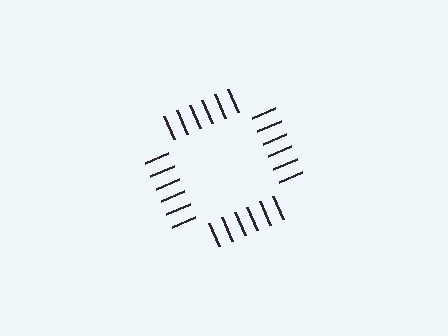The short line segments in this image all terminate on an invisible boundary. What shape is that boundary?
An illusory square — the line segments terminate on its edges but no continuous stroke is drawn.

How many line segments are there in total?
24 — 6 along each of the 4 edges.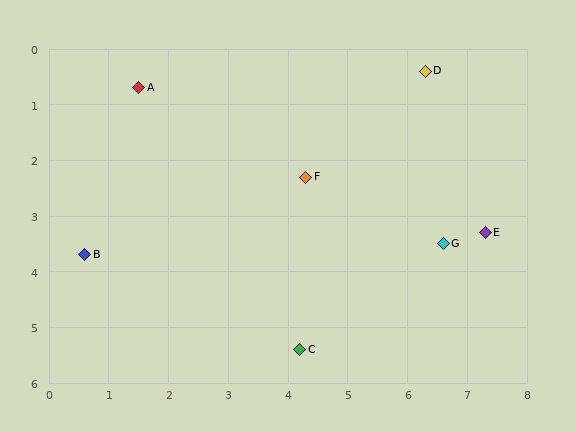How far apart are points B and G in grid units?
Points B and G are about 6.0 grid units apart.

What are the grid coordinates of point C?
Point C is at approximately (4.2, 5.4).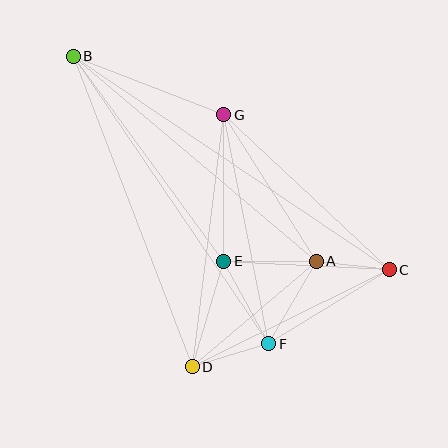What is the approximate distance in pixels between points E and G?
The distance between E and G is approximately 147 pixels.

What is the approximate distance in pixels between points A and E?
The distance between A and E is approximately 93 pixels.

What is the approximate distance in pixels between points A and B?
The distance between A and B is approximately 318 pixels.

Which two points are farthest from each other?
Points B and C are farthest from each other.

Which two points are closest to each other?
Points A and C are closest to each other.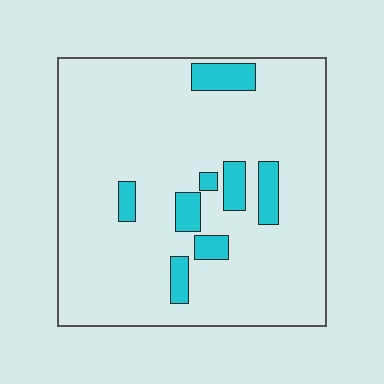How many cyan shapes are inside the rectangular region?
8.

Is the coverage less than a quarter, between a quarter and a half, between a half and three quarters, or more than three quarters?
Less than a quarter.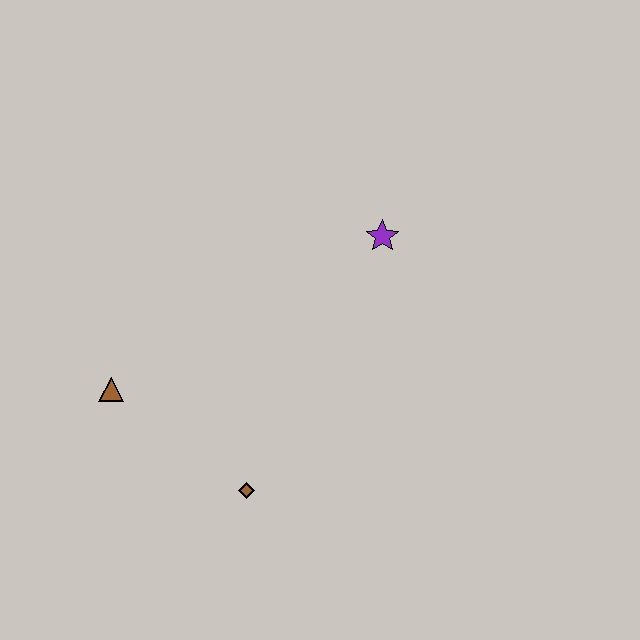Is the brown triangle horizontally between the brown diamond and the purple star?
No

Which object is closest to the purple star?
The brown diamond is closest to the purple star.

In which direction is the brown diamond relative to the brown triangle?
The brown diamond is to the right of the brown triangle.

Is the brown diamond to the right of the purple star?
No